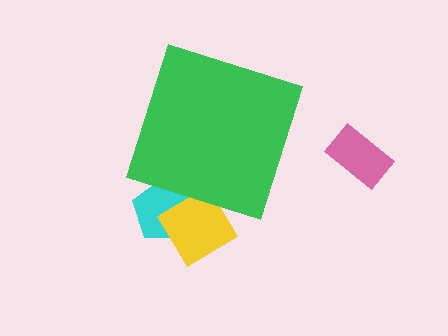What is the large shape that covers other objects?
A green diamond.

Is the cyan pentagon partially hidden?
Yes, the cyan pentagon is partially hidden behind the green diamond.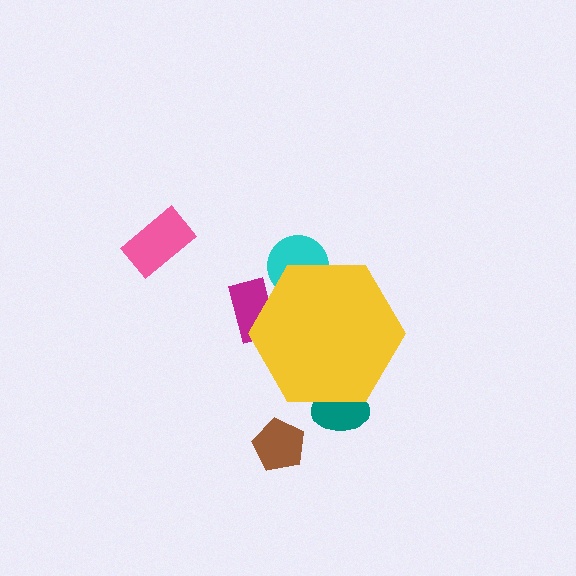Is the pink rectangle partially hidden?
No, the pink rectangle is fully visible.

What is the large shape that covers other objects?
A yellow hexagon.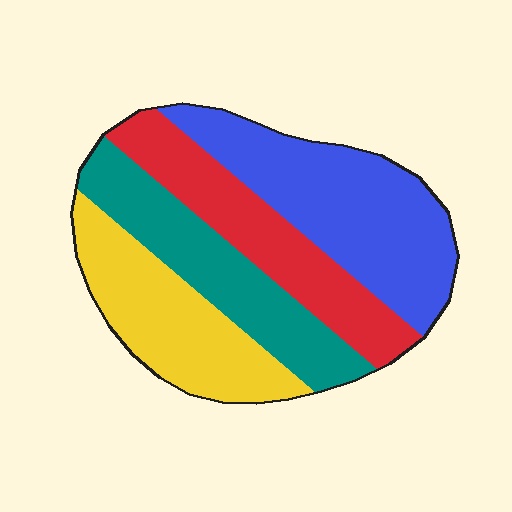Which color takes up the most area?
Blue, at roughly 30%.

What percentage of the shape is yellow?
Yellow takes up about one quarter (1/4) of the shape.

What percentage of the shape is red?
Red covers about 25% of the shape.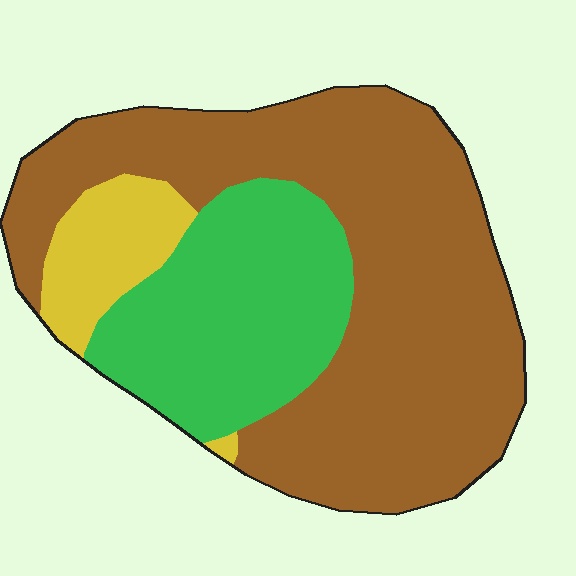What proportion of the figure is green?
Green takes up between a quarter and a half of the figure.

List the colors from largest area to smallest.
From largest to smallest: brown, green, yellow.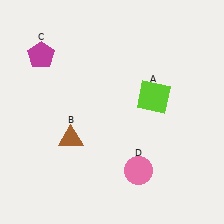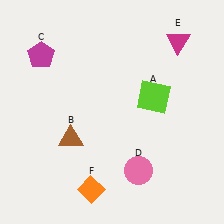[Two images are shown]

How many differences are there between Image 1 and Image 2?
There are 2 differences between the two images.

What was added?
A magenta triangle (E), an orange diamond (F) were added in Image 2.